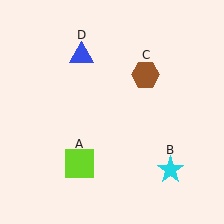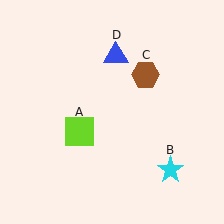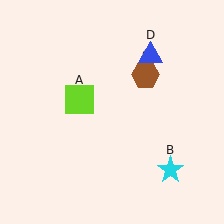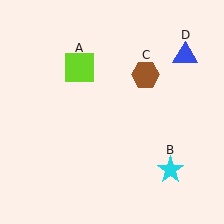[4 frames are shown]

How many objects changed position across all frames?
2 objects changed position: lime square (object A), blue triangle (object D).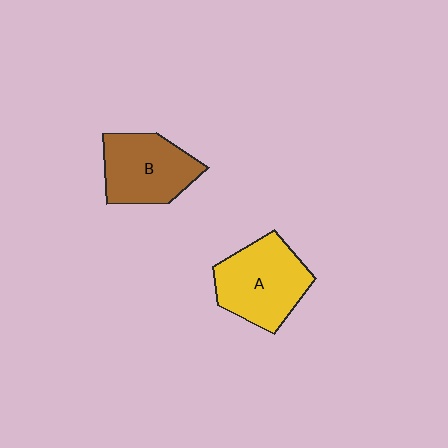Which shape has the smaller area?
Shape B (brown).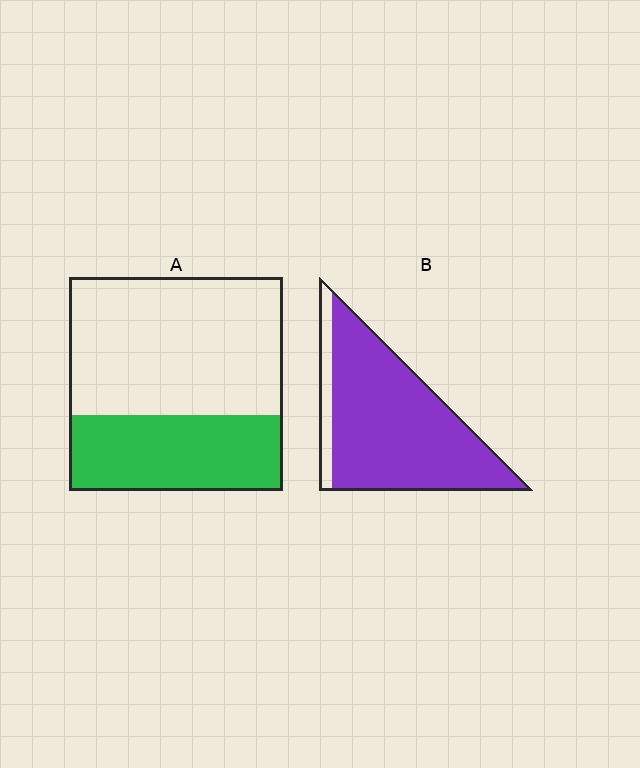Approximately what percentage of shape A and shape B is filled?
A is approximately 35% and B is approximately 90%.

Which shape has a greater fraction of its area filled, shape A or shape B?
Shape B.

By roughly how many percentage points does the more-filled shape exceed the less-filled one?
By roughly 55 percentage points (B over A).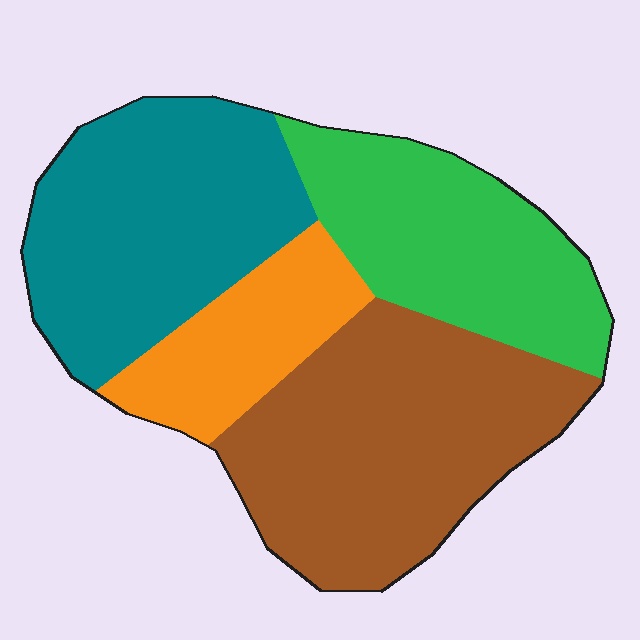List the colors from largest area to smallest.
From largest to smallest: brown, teal, green, orange.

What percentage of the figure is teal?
Teal covers about 30% of the figure.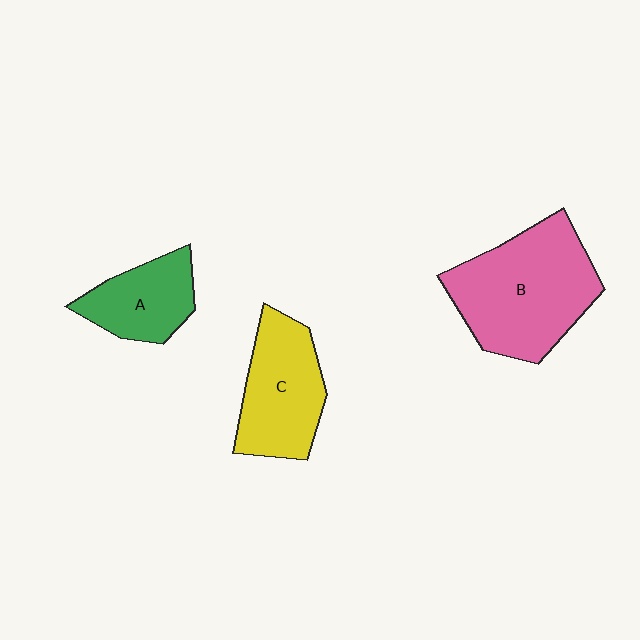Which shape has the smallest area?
Shape A (green).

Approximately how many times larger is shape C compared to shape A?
Approximately 1.3 times.